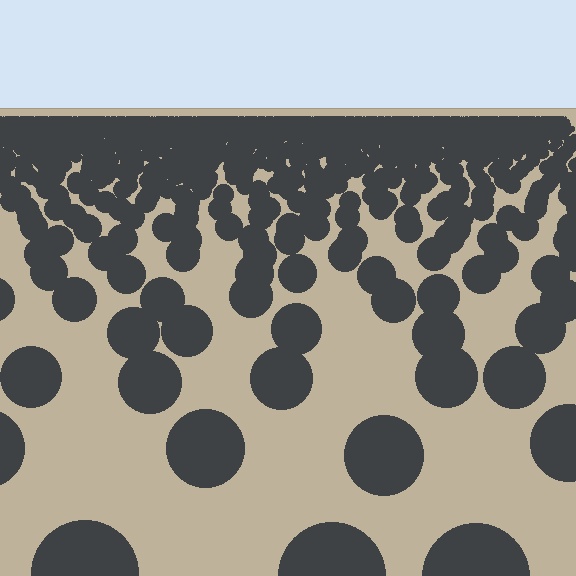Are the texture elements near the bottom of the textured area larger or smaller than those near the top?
Larger. Near the bottom, elements are closer to the viewer and appear at a bigger on-screen size.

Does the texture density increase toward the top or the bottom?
Density increases toward the top.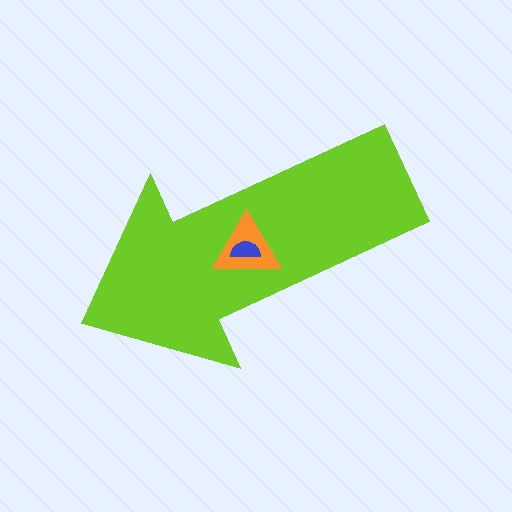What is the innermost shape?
The blue semicircle.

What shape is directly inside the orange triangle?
The blue semicircle.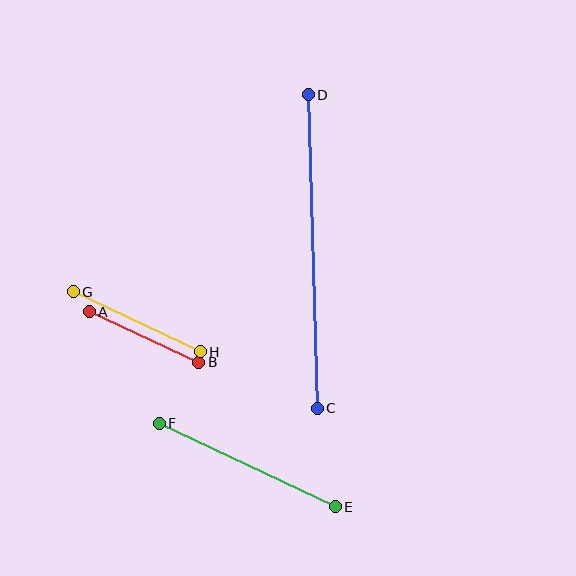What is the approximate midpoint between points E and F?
The midpoint is at approximately (247, 465) pixels.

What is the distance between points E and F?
The distance is approximately 195 pixels.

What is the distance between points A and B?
The distance is approximately 121 pixels.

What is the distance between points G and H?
The distance is approximately 140 pixels.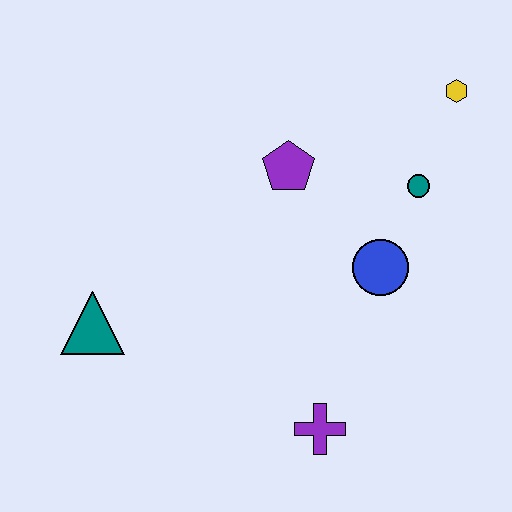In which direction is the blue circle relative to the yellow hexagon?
The blue circle is below the yellow hexagon.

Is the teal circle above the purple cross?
Yes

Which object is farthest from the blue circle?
The teal triangle is farthest from the blue circle.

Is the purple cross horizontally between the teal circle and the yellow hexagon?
No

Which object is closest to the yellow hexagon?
The teal circle is closest to the yellow hexagon.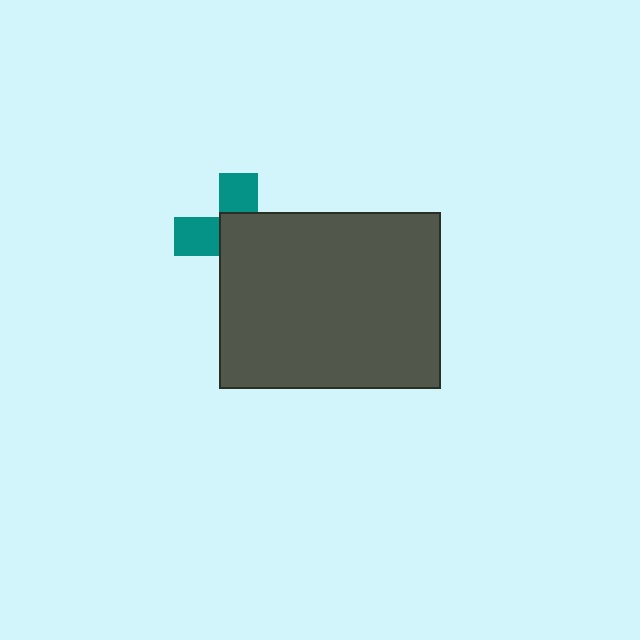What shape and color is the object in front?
The object in front is a dark gray rectangle.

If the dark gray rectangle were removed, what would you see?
You would see the complete teal cross.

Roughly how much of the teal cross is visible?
A small part of it is visible (roughly 39%).